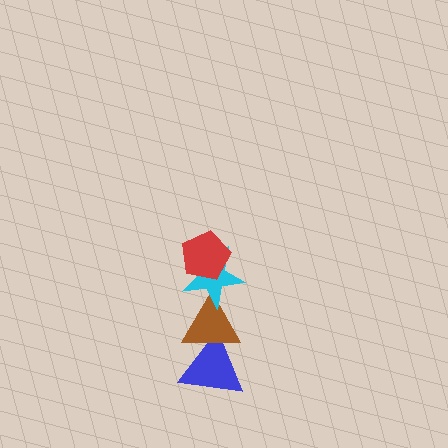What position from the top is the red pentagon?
The red pentagon is 1st from the top.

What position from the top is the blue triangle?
The blue triangle is 4th from the top.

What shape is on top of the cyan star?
The red pentagon is on top of the cyan star.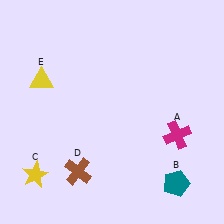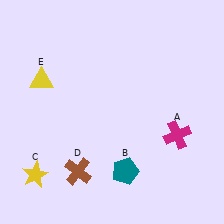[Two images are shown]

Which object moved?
The teal pentagon (B) moved left.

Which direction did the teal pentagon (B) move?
The teal pentagon (B) moved left.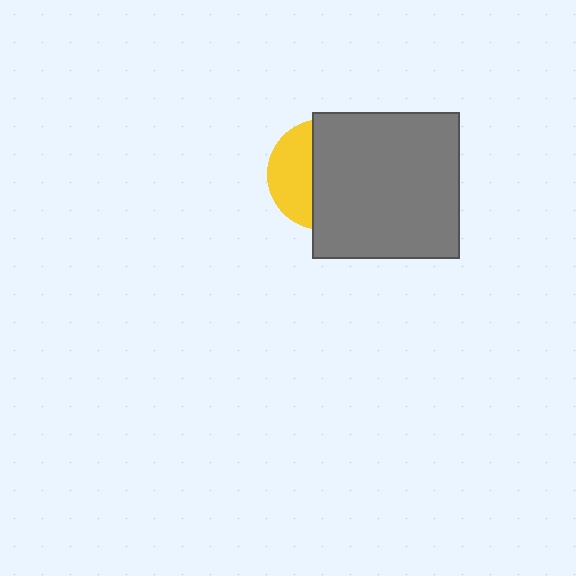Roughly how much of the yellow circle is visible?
A small part of it is visible (roughly 37%).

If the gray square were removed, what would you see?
You would see the complete yellow circle.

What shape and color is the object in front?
The object in front is a gray square.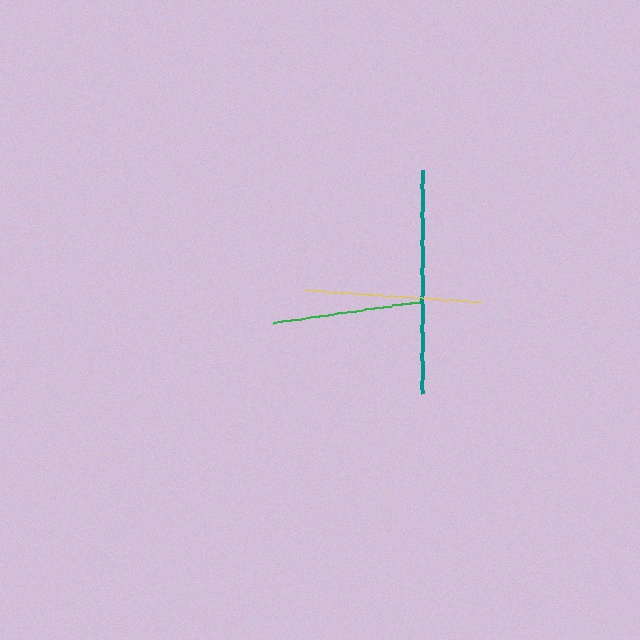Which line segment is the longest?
The teal line is the longest at approximately 223 pixels.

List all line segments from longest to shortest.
From longest to shortest: teal, yellow, green.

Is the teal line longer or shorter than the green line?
The teal line is longer than the green line.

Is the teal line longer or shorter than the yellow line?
The teal line is longer than the yellow line.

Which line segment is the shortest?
The green line is the shortest at approximately 148 pixels.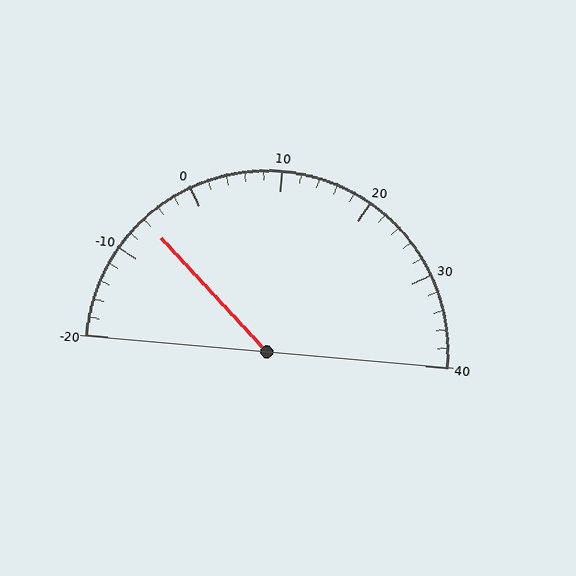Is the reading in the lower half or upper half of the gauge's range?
The reading is in the lower half of the range (-20 to 40).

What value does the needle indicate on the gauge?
The needle indicates approximately -6.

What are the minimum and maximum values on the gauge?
The gauge ranges from -20 to 40.